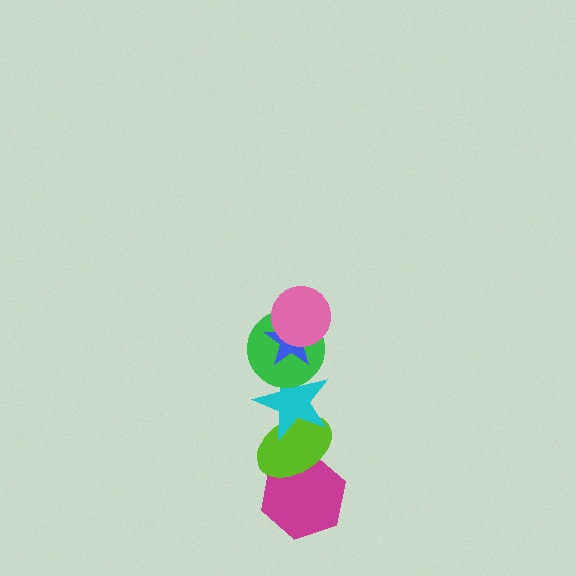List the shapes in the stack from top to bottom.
From top to bottom: the pink circle, the blue star, the green circle, the cyan star, the lime ellipse, the magenta hexagon.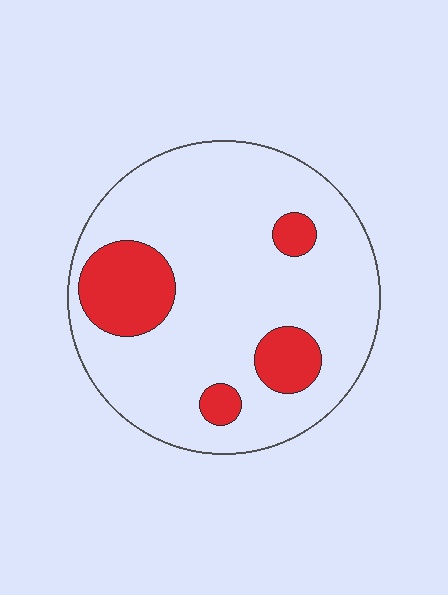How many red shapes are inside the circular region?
4.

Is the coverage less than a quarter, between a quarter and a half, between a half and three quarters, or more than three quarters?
Less than a quarter.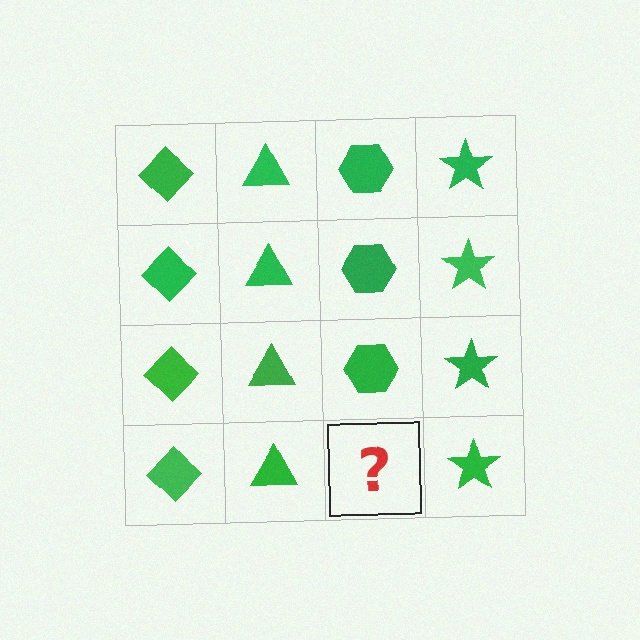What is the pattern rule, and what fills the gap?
The rule is that each column has a consistent shape. The gap should be filled with a green hexagon.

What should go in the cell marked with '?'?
The missing cell should contain a green hexagon.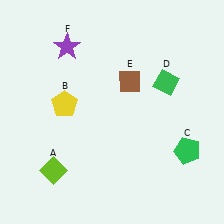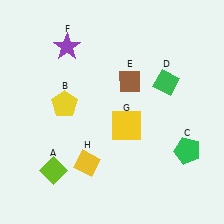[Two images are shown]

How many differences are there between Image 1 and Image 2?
There are 2 differences between the two images.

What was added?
A yellow square (G), a yellow diamond (H) were added in Image 2.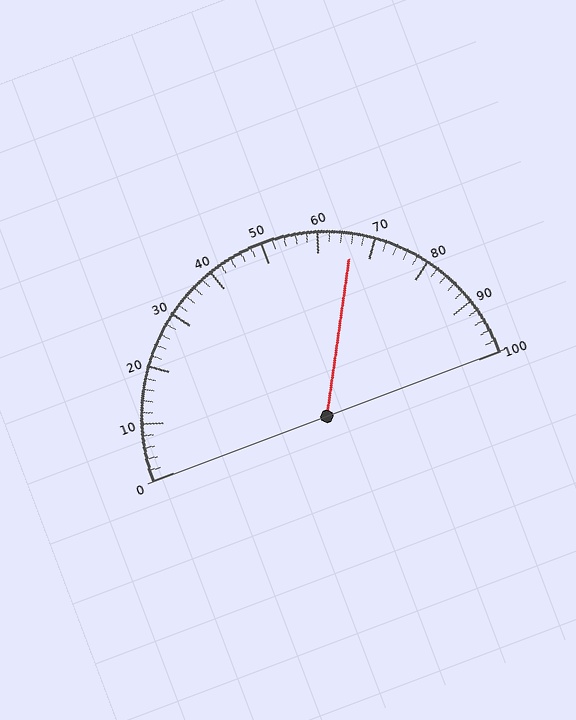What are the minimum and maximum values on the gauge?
The gauge ranges from 0 to 100.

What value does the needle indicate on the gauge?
The needle indicates approximately 66.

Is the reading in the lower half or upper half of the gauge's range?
The reading is in the upper half of the range (0 to 100).